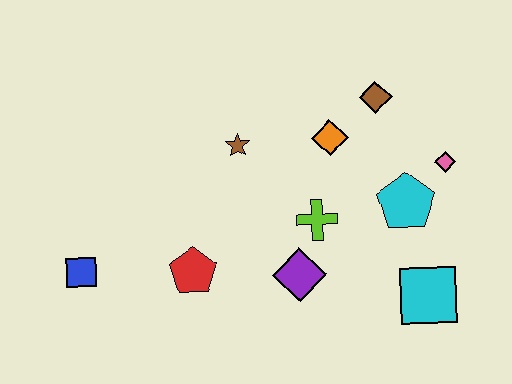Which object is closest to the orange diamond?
The brown diamond is closest to the orange diamond.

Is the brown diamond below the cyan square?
No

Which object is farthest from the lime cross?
The blue square is farthest from the lime cross.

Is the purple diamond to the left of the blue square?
No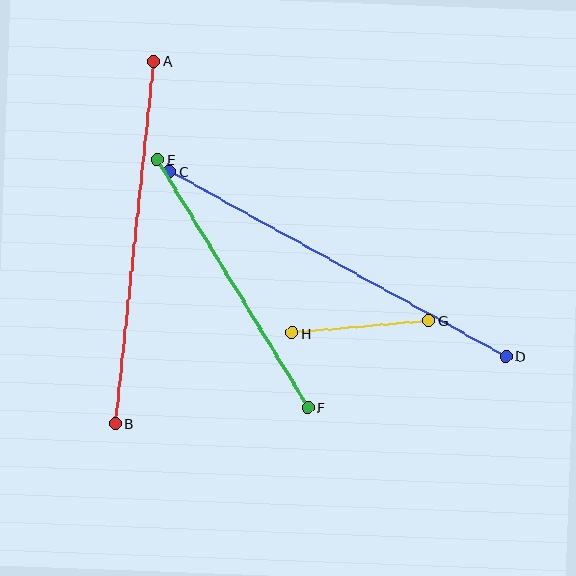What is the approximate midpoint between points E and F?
The midpoint is at approximately (233, 284) pixels.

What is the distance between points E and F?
The distance is approximately 290 pixels.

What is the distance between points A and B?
The distance is approximately 365 pixels.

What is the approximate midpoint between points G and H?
The midpoint is at approximately (360, 327) pixels.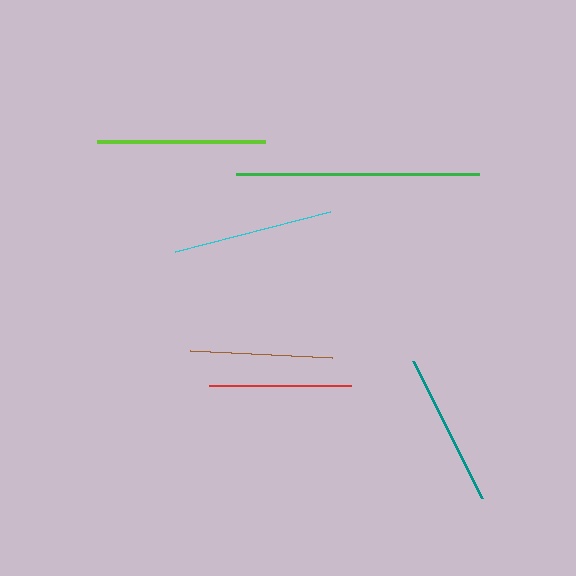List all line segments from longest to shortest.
From longest to shortest: green, lime, cyan, teal, brown, red.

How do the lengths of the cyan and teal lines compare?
The cyan and teal lines are approximately the same length.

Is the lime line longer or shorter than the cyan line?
The lime line is longer than the cyan line.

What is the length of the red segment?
The red segment is approximately 142 pixels long.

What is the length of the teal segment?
The teal segment is approximately 153 pixels long.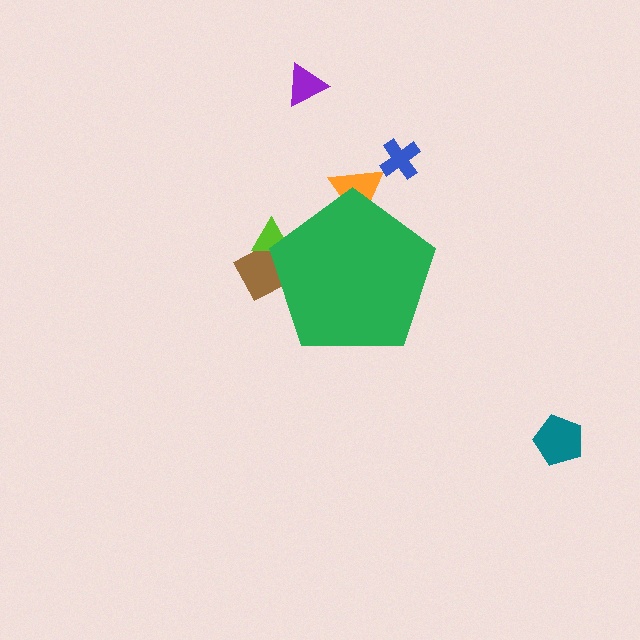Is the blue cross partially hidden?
No, the blue cross is fully visible.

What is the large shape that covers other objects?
A green pentagon.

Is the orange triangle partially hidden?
Yes, the orange triangle is partially hidden behind the green pentagon.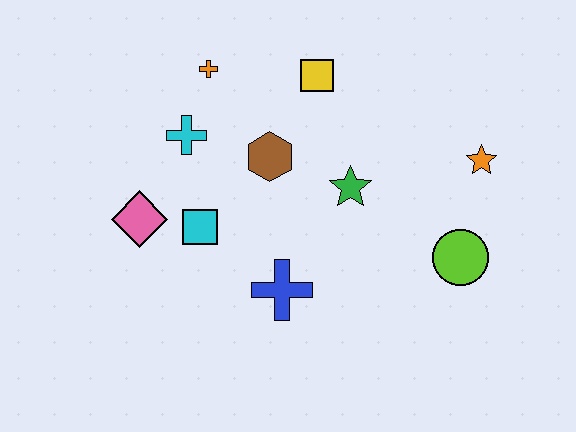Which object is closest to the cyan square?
The pink diamond is closest to the cyan square.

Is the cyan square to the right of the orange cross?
No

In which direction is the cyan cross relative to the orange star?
The cyan cross is to the left of the orange star.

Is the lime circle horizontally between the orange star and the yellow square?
Yes